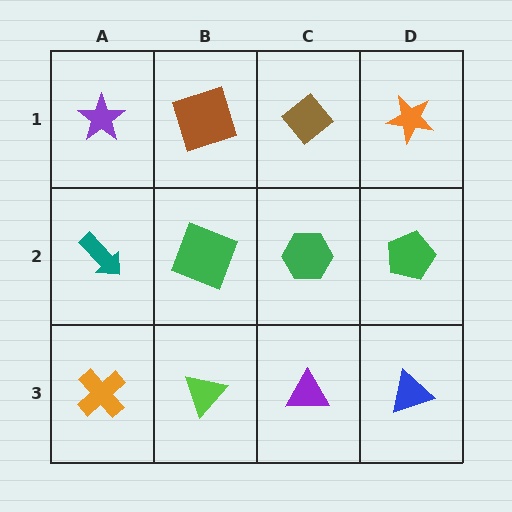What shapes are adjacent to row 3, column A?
A teal arrow (row 2, column A), a lime triangle (row 3, column B).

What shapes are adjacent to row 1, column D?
A green pentagon (row 2, column D), a brown diamond (row 1, column C).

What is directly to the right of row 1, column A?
A brown square.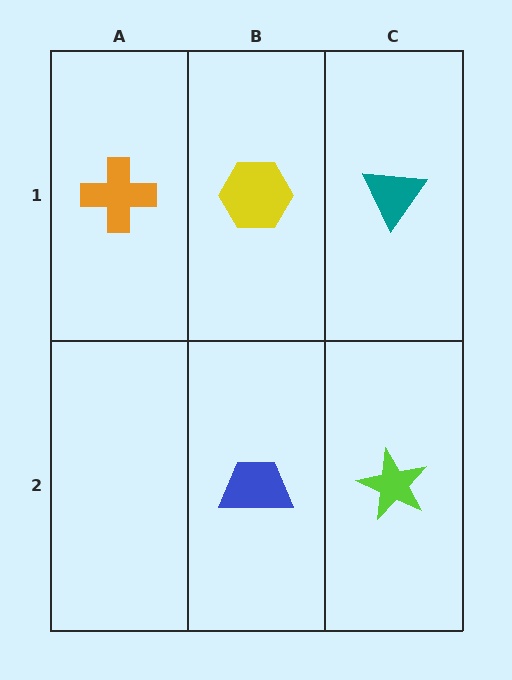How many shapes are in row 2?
2 shapes.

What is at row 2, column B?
A blue trapezoid.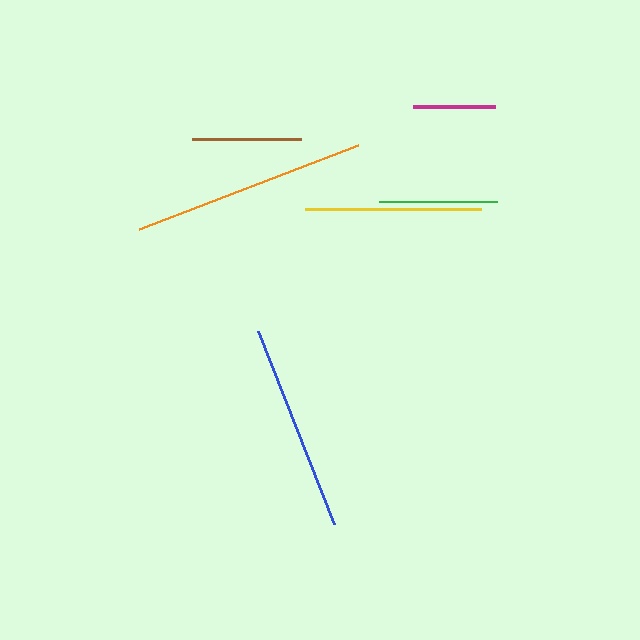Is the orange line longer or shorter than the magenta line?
The orange line is longer than the magenta line.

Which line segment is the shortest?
The magenta line is the shortest at approximately 83 pixels.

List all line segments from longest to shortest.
From longest to shortest: orange, blue, yellow, green, brown, magenta.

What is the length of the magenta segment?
The magenta segment is approximately 83 pixels long.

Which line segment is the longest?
The orange line is the longest at approximately 234 pixels.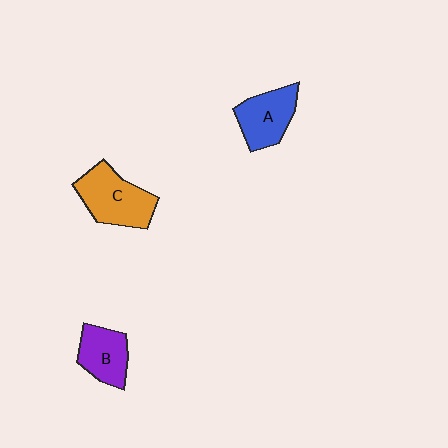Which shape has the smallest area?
Shape B (purple).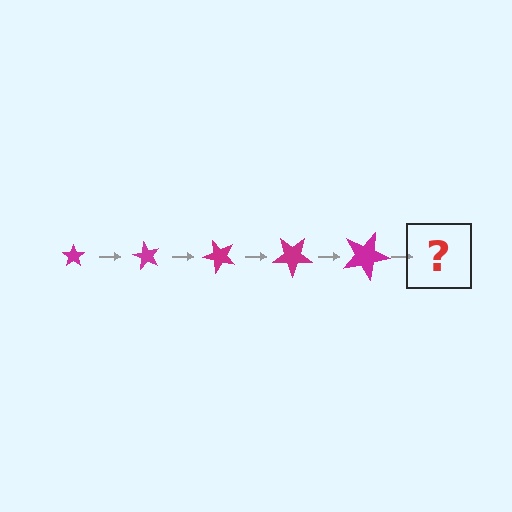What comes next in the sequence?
The next element should be a star, larger than the previous one and rotated 300 degrees from the start.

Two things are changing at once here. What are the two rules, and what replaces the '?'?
The two rules are that the star grows larger each step and it rotates 60 degrees each step. The '?' should be a star, larger than the previous one and rotated 300 degrees from the start.